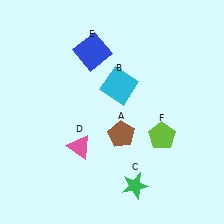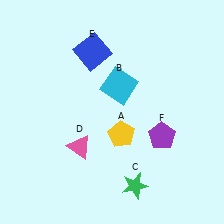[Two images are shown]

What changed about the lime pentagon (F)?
In Image 1, F is lime. In Image 2, it changed to purple.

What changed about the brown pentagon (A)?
In Image 1, A is brown. In Image 2, it changed to yellow.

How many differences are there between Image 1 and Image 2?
There are 2 differences between the two images.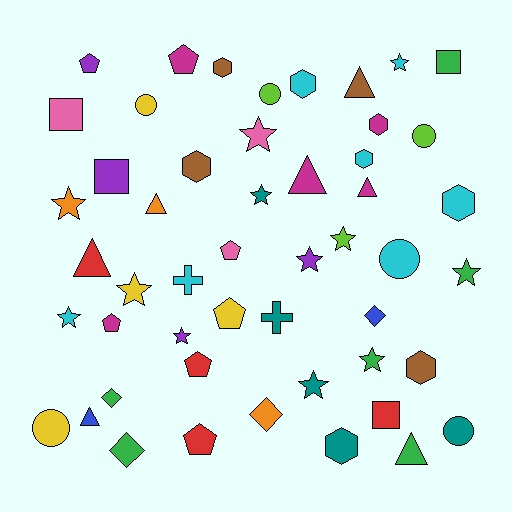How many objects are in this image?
There are 50 objects.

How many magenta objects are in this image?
There are 5 magenta objects.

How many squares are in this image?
There are 4 squares.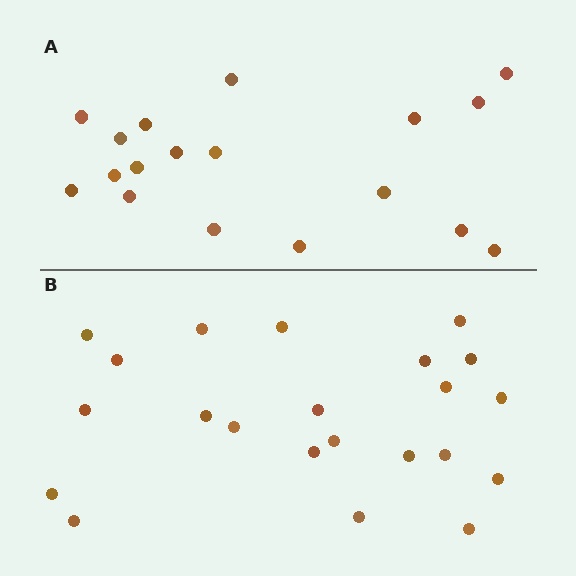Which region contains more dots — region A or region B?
Region B (the bottom region) has more dots.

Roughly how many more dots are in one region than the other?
Region B has about 4 more dots than region A.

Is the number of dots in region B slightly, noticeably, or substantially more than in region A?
Region B has only slightly more — the two regions are fairly close. The ratio is roughly 1.2 to 1.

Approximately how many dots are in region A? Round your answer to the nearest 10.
About 20 dots. (The exact count is 18, which rounds to 20.)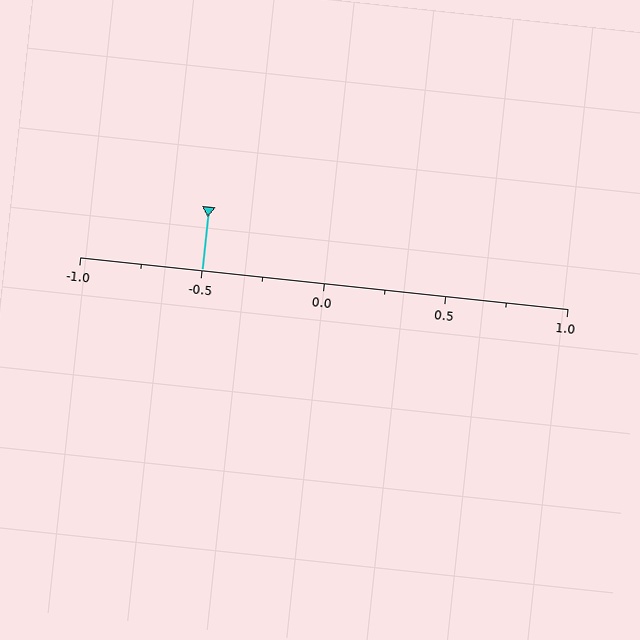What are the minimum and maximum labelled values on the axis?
The axis runs from -1.0 to 1.0.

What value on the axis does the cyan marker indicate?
The marker indicates approximately -0.5.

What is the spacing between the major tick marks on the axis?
The major ticks are spaced 0.5 apart.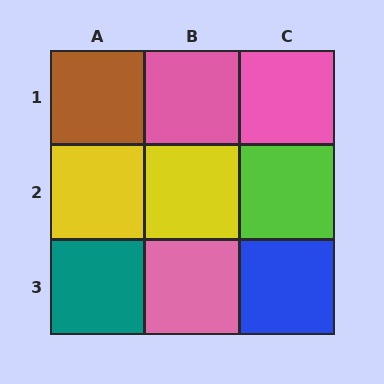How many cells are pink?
3 cells are pink.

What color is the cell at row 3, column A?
Teal.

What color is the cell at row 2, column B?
Yellow.